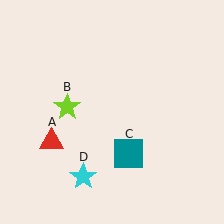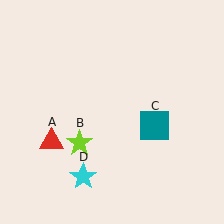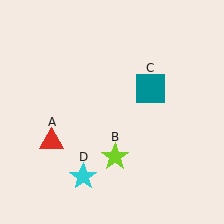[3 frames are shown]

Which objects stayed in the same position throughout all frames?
Red triangle (object A) and cyan star (object D) remained stationary.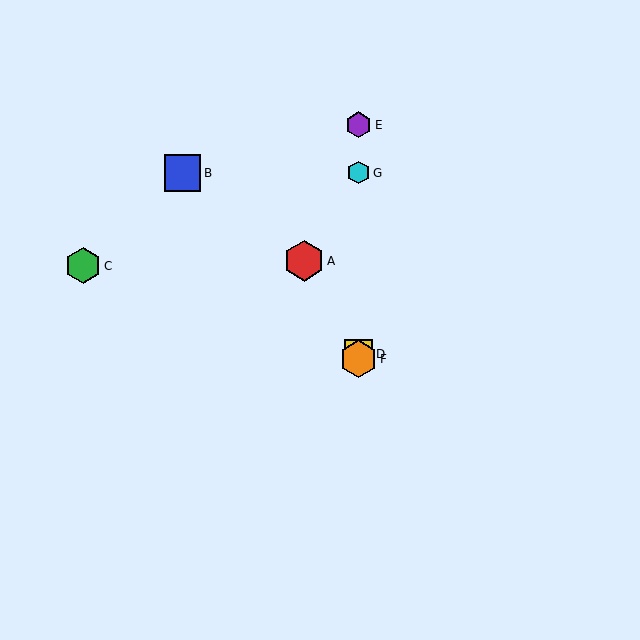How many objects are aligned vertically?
4 objects (D, E, F, G) are aligned vertically.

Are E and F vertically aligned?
Yes, both are at x≈359.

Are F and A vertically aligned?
No, F is at x≈359 and A is at x≈304.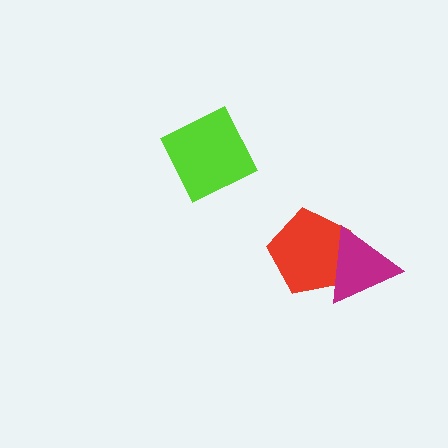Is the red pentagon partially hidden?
Yes, it is partially covered by another shape.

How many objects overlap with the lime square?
0 objects overlap with the lime square.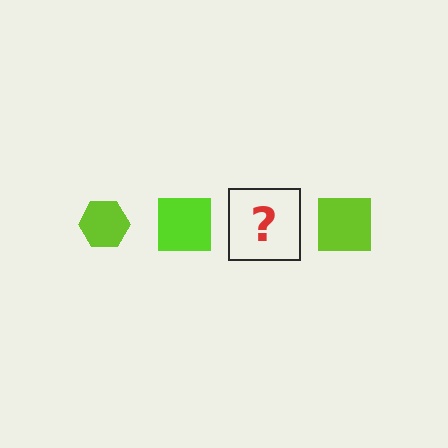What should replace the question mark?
The question mark should be replaced with a lime hexagon.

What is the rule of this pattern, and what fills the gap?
The rule is that the pattern cycles through hexagon, square shapes in lime. The gap should be filled with a lime hexagon.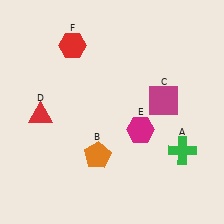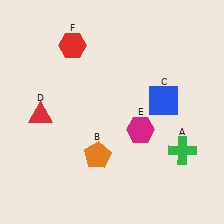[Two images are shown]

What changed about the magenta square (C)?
In Image 1, C is magenta. In Image 2, it changed to blue.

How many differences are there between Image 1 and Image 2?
There is 1 difference between the two images.